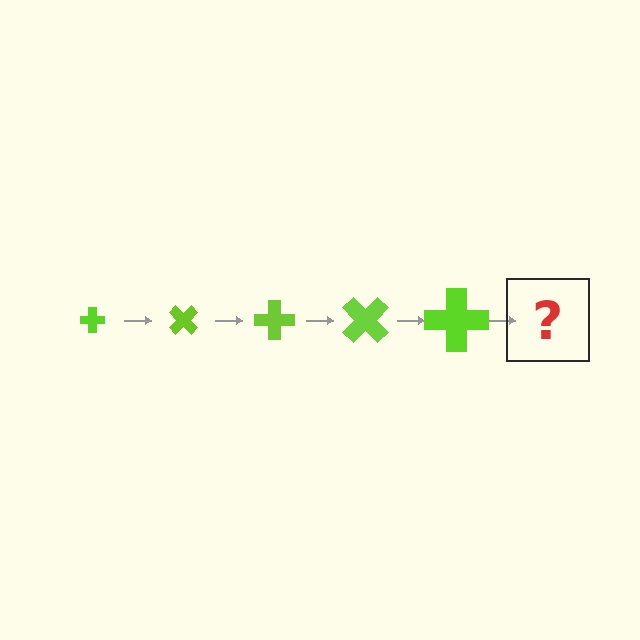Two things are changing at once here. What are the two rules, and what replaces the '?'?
The two rules are that the cross grows larger each step and it rotates 45 degrees each step. The '?' should be a cross, larger than the previous one and rotated 225 degrees from the start.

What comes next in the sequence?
The next element should be a cross, larger than the previous one and rotated 225 degrees from the start.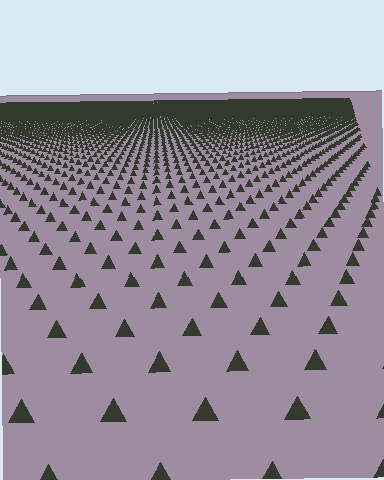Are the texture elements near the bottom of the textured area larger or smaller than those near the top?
Larger. Near the bottom, elements are closer to the viewer and appear at a bigger on-screen size.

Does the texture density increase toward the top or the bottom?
Density increases toward the top.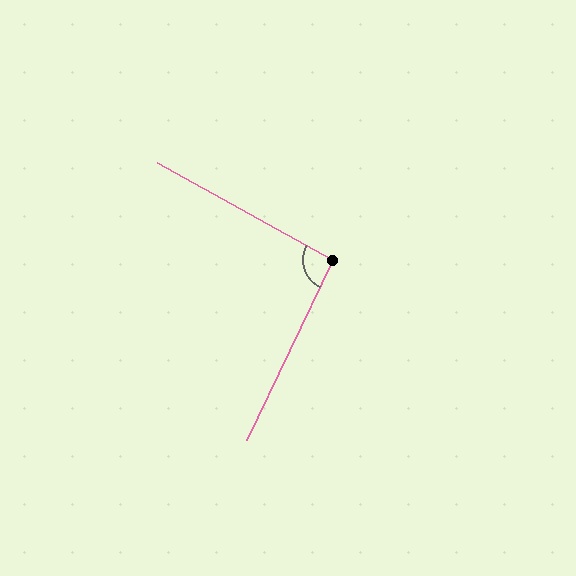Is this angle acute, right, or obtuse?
It is approximately a right angle.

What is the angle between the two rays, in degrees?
Approximately 93 degrees.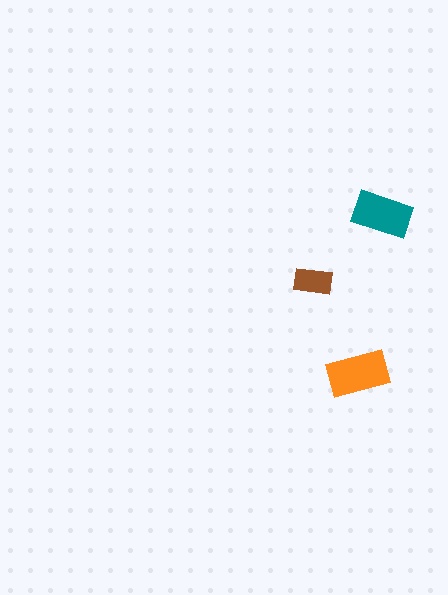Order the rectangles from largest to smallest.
the orange one, the teal one, the brown one.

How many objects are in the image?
There are 3 objects in the image.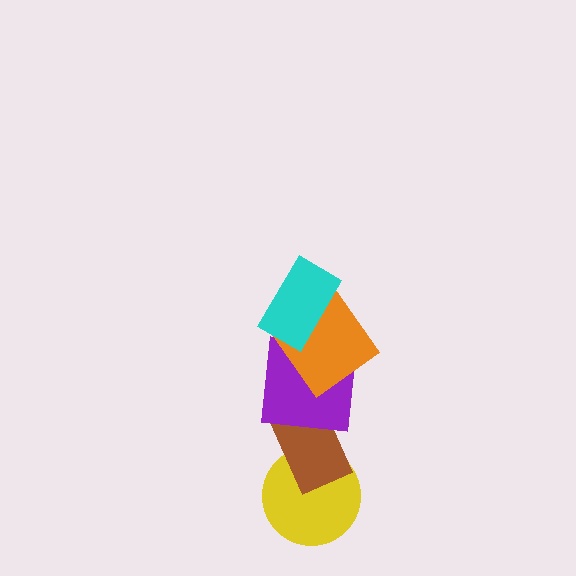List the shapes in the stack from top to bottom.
From top to bottom: the cyan rectangle, the orange diamond, the purple square, the brown rectangle, the yellow circle.